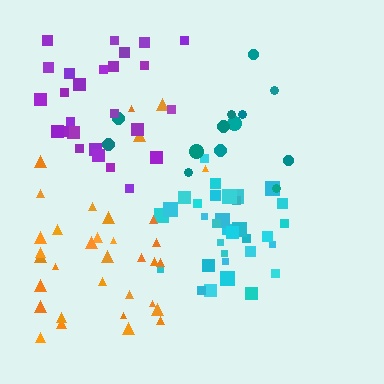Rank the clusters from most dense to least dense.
cyan, purple, orange, teal.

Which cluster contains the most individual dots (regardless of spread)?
Cyan (35).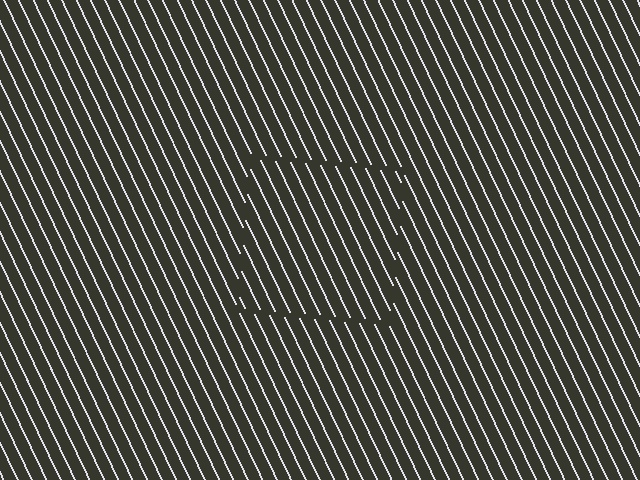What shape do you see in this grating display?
An illusory square. The interior of the shape contains the same grating, shifted by half a period — the contour is defined by the phase discontinuity where line-ends from the inner and outer gratings abut.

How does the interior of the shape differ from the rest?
The interior of the shape contains the same grating, shifted by half a period — the contour is defined by the phase discontinuity where line-ends from the inner and outer gratings abut.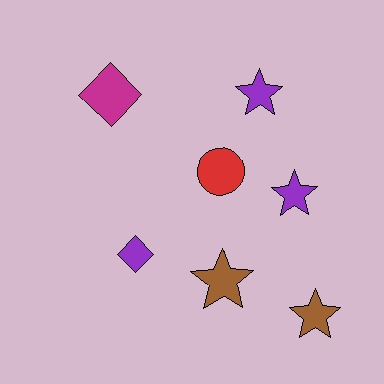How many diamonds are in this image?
There are 2 diamonds.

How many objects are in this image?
There are 7 objects.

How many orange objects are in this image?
There are no orange objects.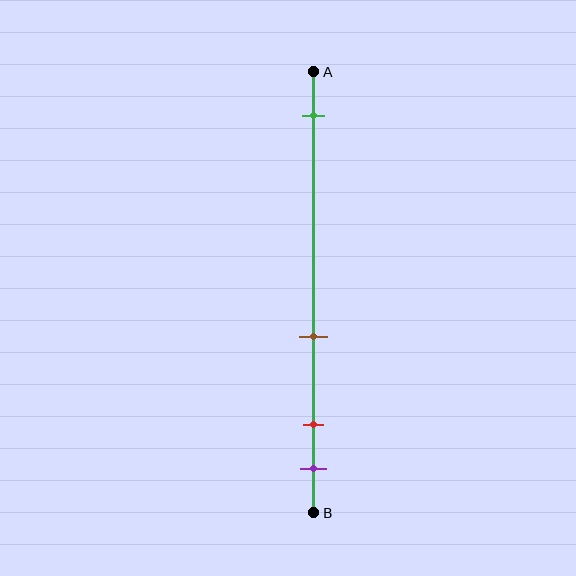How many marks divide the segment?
There are 4 marks dividing the segment.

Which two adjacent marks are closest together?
The red and purple marks are the closest adjacent pair.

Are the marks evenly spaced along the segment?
No, the marks are not evenly spaced.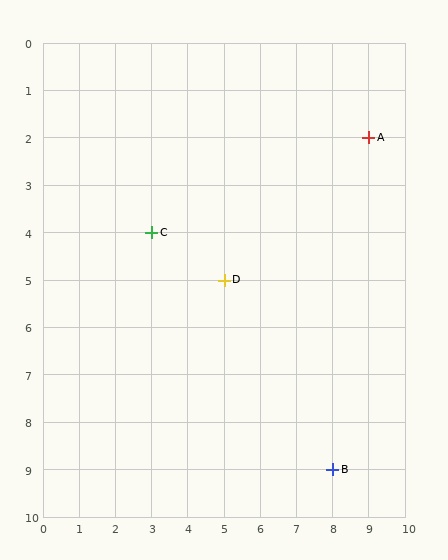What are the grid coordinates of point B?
Point B is at grid coordinates (8, 9).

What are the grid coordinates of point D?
Point D is at grid coordinates (5, 5).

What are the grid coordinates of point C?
Point C is at grid coordinates (3, 4).